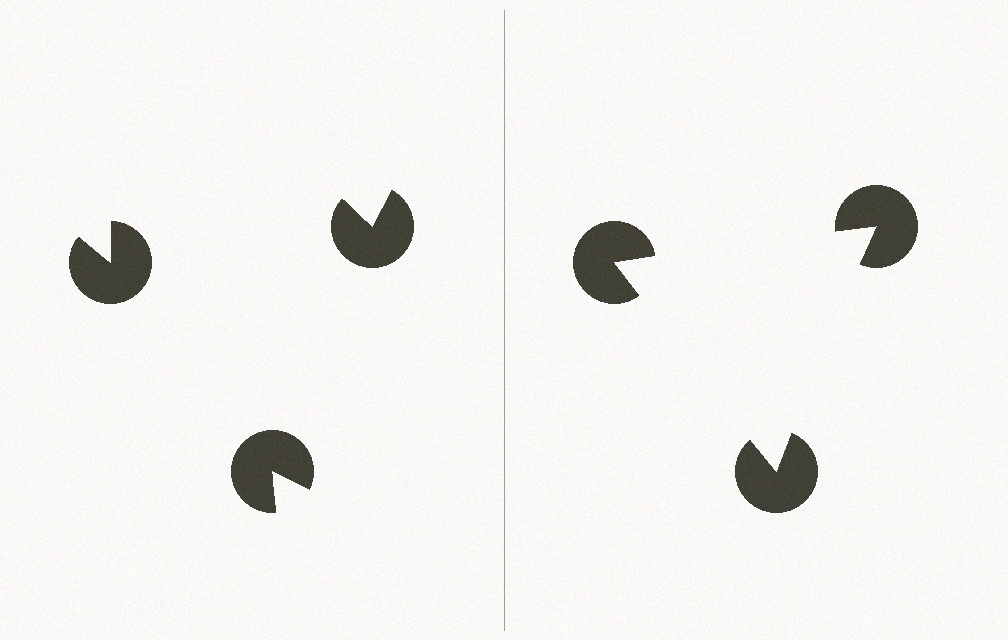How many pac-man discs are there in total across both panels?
6 — 3 on each side.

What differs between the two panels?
The pac-man discs are positioned identically on both sides; only the wedge orientations differ. On the right they align to a triangle; on the left they are misaligned.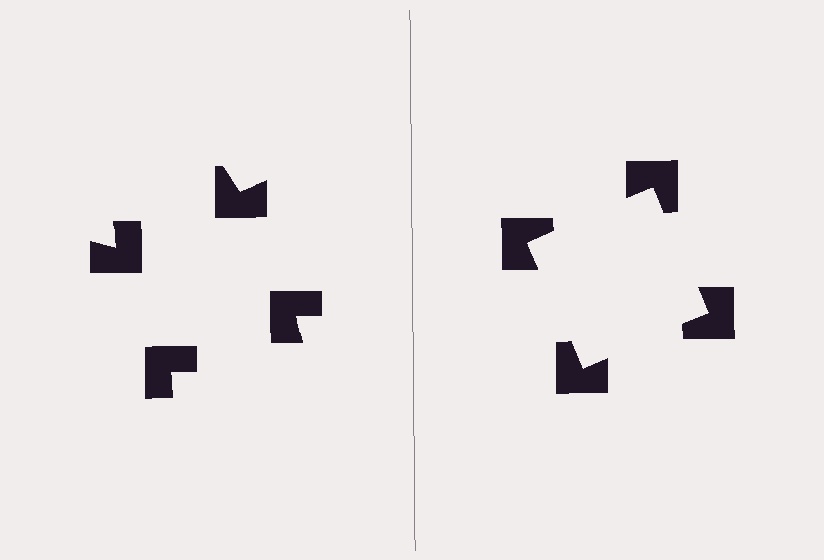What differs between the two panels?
The notched squares are positioned identically on both sides; only the wedge orientations differ. On the right they align to a square; on the left they are misaligned.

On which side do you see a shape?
An illusory square appears on the right side. On the left side the wedge cuts are rotated, so no coherent shape forms.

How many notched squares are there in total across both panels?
8 — 4 on each side.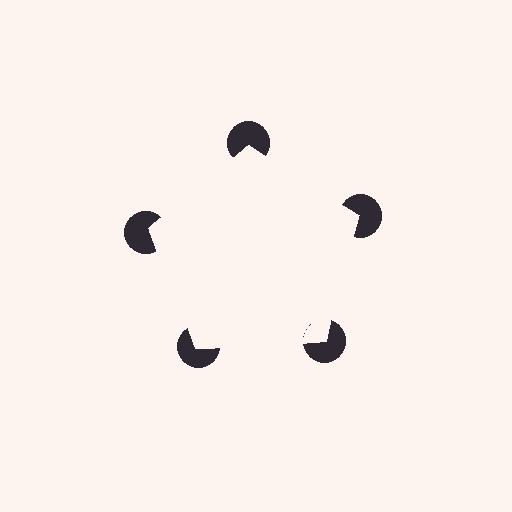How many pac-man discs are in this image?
There are 5 — one at each vertex of the illusory pentagon.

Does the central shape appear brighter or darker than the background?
It typically appears slightly brighter than the background, even though no actual brightness change is drawn.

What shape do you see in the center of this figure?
An illusory pentagon — its edges are inferred from the aligned wedge cuts in the pac-man discs, not physically drawn.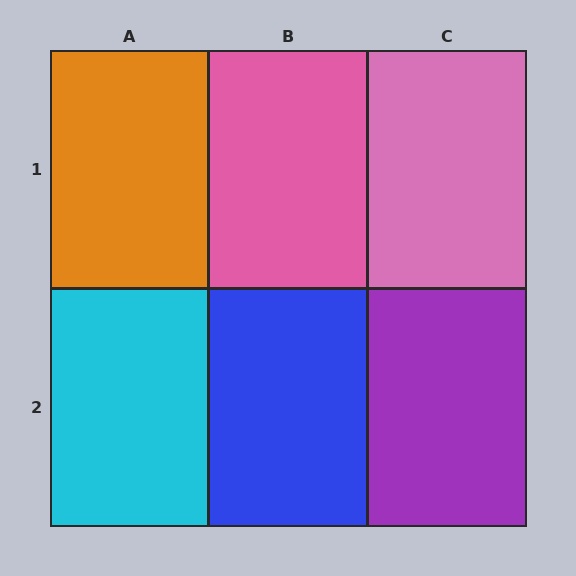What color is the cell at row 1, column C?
Pink.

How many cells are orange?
1 cell is orange.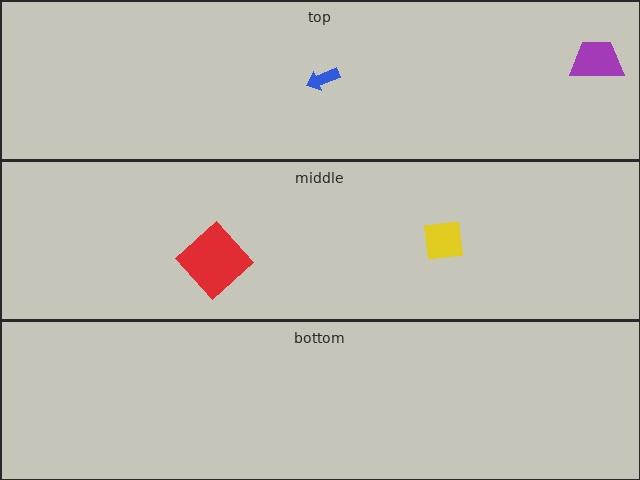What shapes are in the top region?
The purple trapezoid, the blue arrow.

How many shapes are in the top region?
2.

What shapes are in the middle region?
The red diamond, the yellow square.